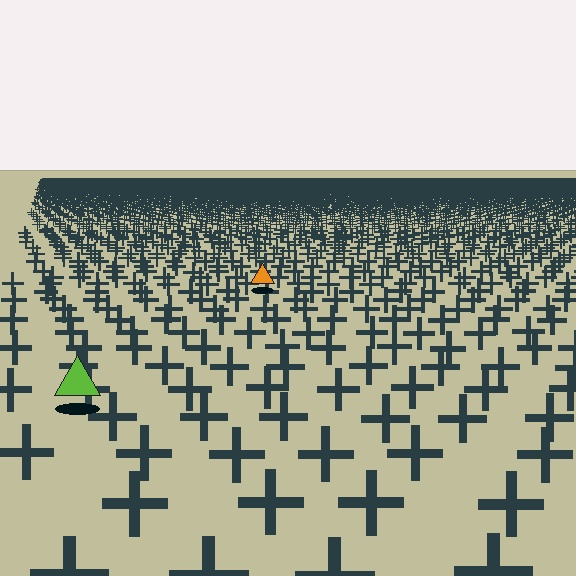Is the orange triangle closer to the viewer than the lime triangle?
No. The lime triangle is closer — you can tell from the texture gradient: the ground texture is coarser near it.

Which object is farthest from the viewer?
The orange triangle is farthest from the viewer. It appears smaller and the ground texture around it is denser.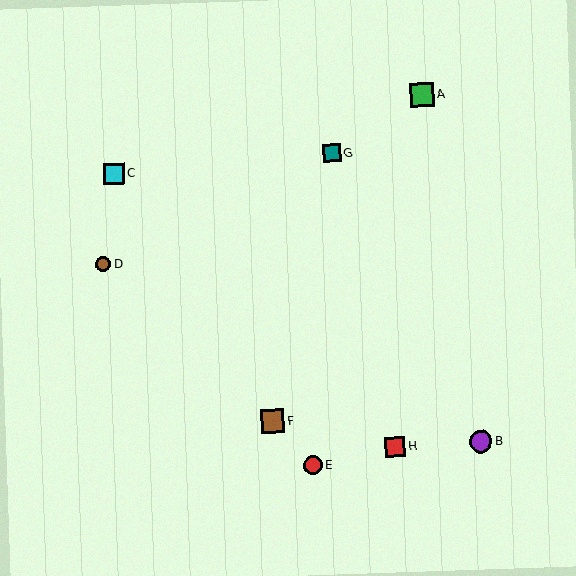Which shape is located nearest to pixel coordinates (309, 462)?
The red circle (labeled E) at (313, 466) is nearest to that location.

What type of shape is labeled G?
Shape G is a teal square.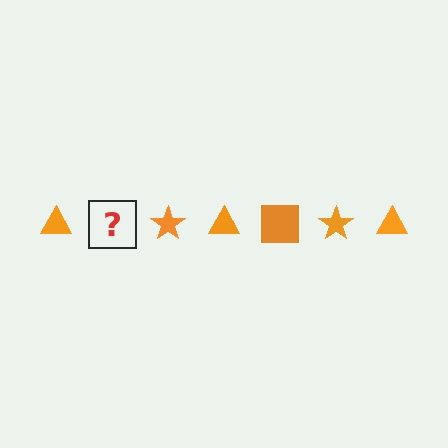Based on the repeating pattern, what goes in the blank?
The blank should be an orange square.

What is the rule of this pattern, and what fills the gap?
The rule is that the pattern cycles through triangle, square, star shapes in orange. The gap should be filled with an orange square.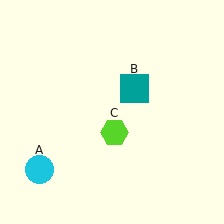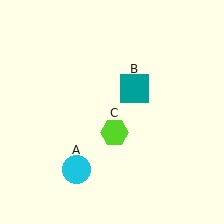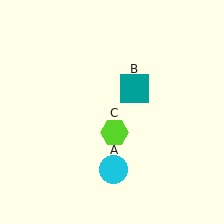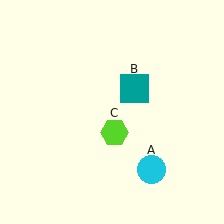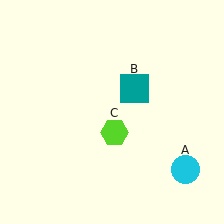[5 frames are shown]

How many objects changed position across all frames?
1 object changed position: cyan circle (object A).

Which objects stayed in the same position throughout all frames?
Teal square (object B) and lime hexagon (object C) remained stationary.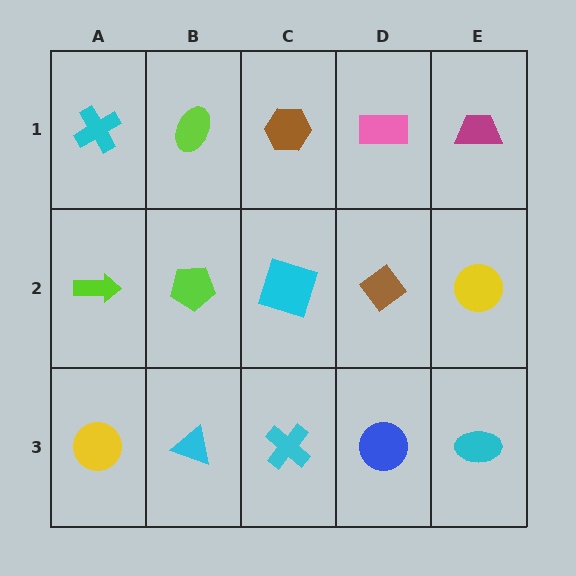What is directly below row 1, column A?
A lime arrow.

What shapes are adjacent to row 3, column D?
A brown diamond (row 2, column D), a cyan cross (row 3, column C), a cyan ellipse (row 3, column E).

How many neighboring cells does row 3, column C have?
3.